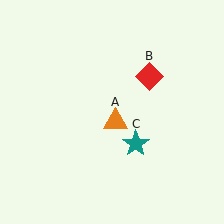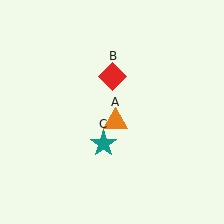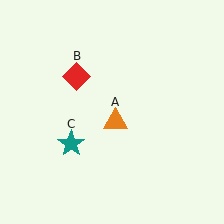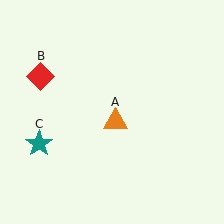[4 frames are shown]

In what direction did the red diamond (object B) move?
The red diamond (object B) moved left.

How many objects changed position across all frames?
2 objects changed position: red diamond (object B), teal star (object C).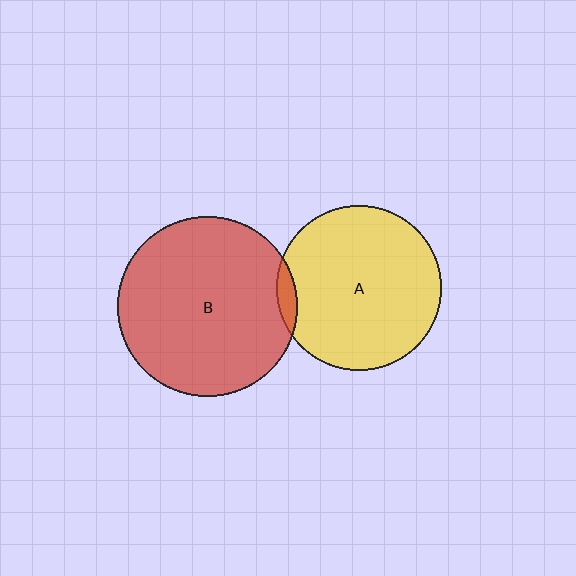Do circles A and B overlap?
Yes.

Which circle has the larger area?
Circle B (red).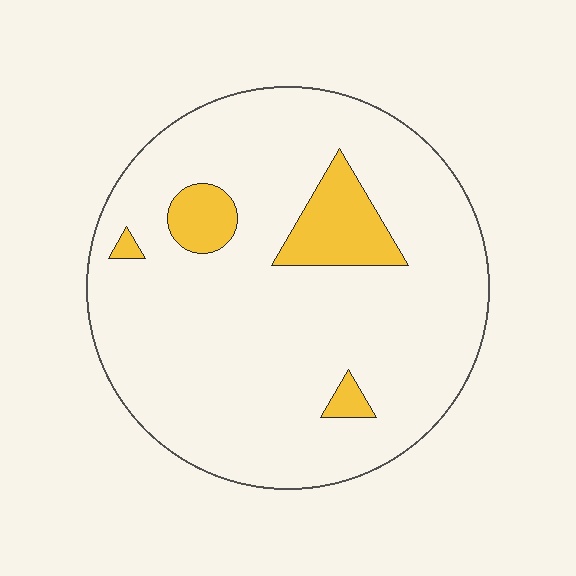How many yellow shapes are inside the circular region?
4.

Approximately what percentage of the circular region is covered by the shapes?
Approximately 10%.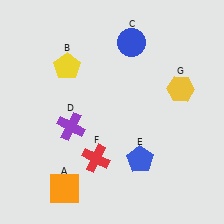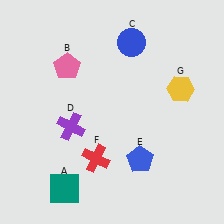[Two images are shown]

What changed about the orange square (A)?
In Image 1, A is orange. In Image 2, it changed to teal.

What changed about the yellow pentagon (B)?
In Image 1, B is yellow. In Image 2, it changed to pink.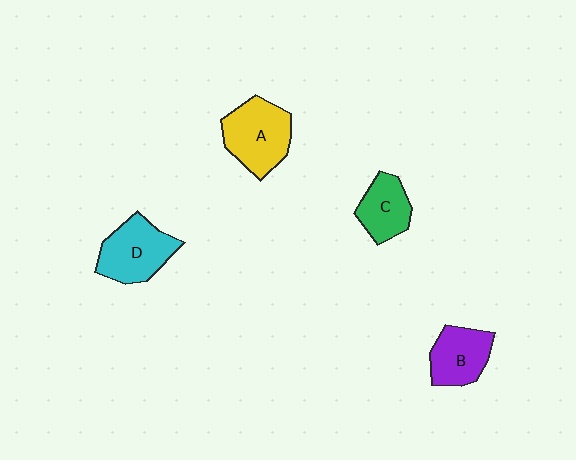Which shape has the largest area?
Shape A (yellow).